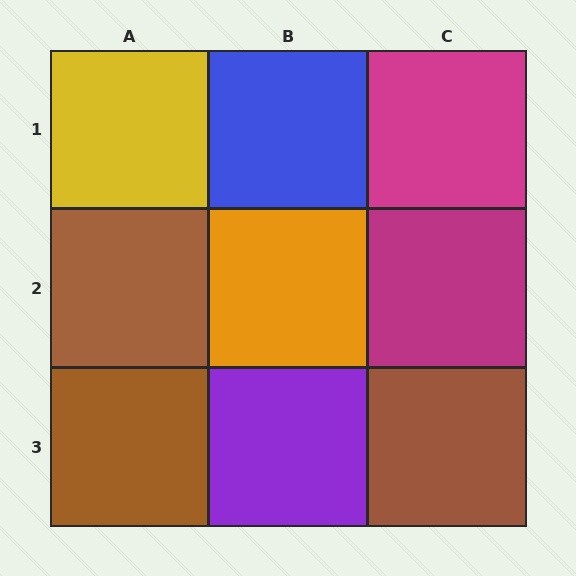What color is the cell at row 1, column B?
Blue.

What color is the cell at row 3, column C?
Brown.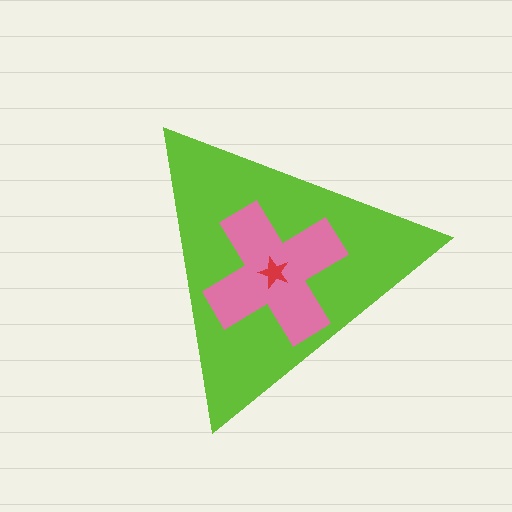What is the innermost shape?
The red star.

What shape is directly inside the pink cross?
The red star.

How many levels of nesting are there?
3.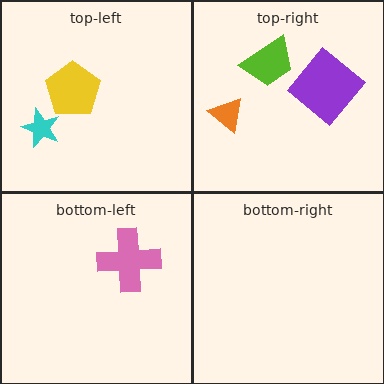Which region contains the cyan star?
The top-left region.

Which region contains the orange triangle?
The top-right region.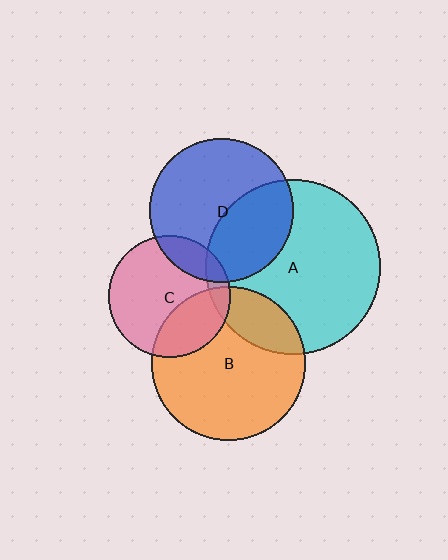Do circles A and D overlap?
Yes.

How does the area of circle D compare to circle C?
Approximately 1.4 times.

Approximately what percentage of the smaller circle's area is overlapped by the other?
Approximately 40%.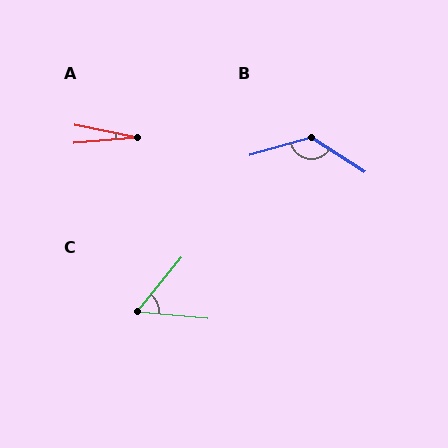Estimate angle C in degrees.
Approximately 56 degrees.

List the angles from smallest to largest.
A (16°), C (56°), B (131°).